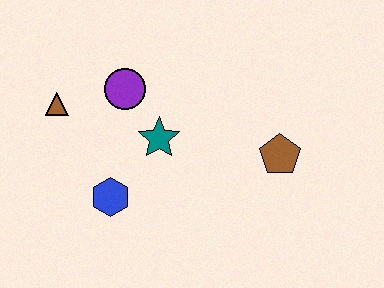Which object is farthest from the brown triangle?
The brown pentagon is farthest from the brown triangle.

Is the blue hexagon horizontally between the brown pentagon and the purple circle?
No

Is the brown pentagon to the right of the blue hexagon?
Yes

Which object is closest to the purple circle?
The teal star is closest to the purple circle.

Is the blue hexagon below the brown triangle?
Yes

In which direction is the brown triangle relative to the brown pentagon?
The brown triangle is to the left of the brown pentagon.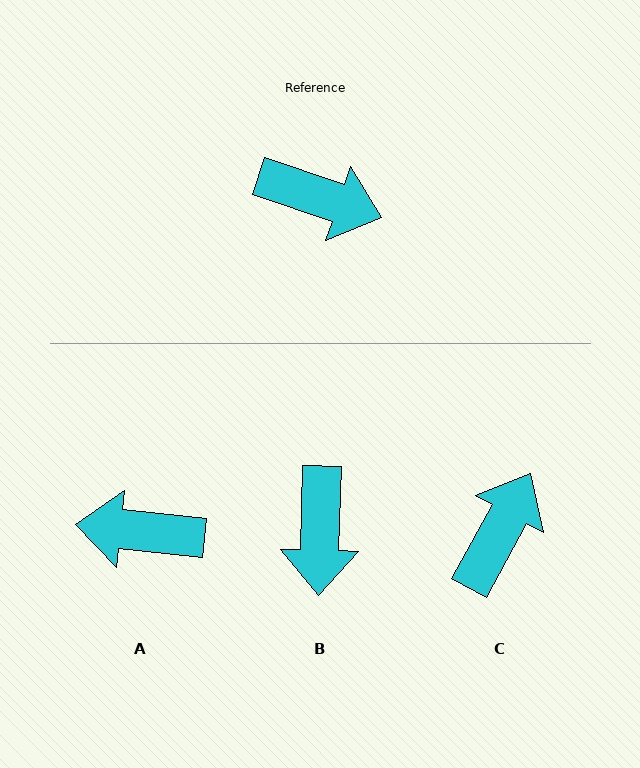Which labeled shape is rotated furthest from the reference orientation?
A, about 167 degrees away.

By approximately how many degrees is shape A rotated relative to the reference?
Approximately 167 degrees clockwise.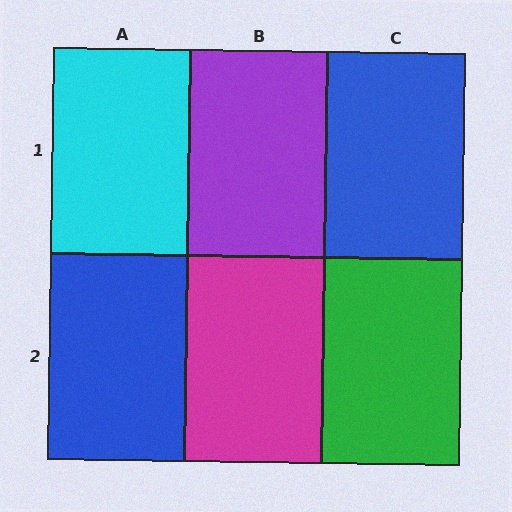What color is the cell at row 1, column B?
Purple.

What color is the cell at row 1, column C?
Blue.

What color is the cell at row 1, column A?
Cyan.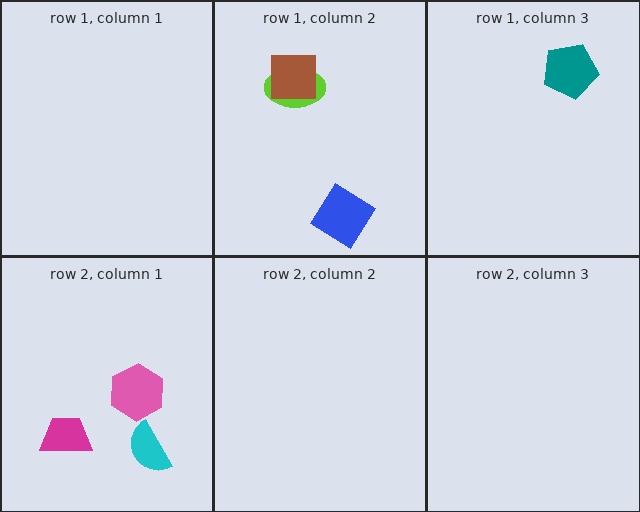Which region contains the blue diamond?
The row 1, column 2 region.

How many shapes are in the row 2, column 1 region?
3.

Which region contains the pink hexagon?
The row 2, column 1 region.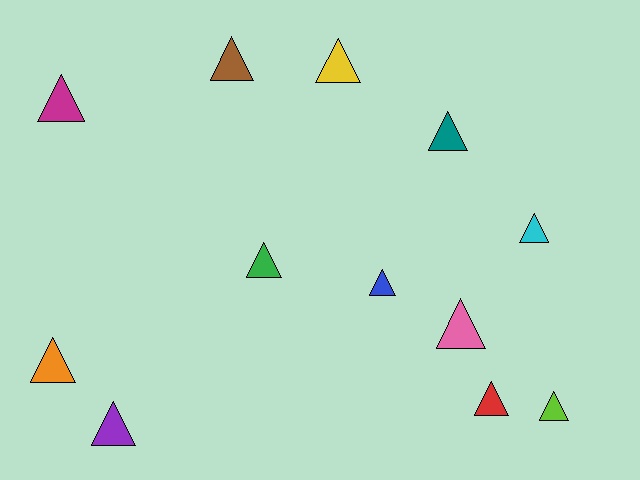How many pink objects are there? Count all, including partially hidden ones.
There is 1 pink object.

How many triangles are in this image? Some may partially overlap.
There are 12 triangles.